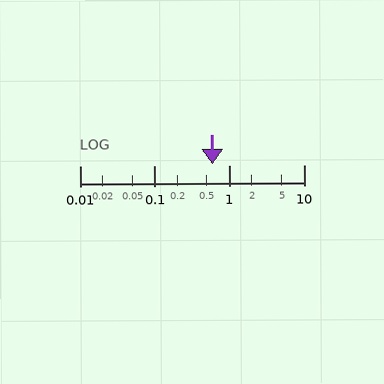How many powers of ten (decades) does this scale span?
The scale spans 3 decades, from 0.01 to 10.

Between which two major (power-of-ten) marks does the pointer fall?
The pointer is between 0.1 and 1.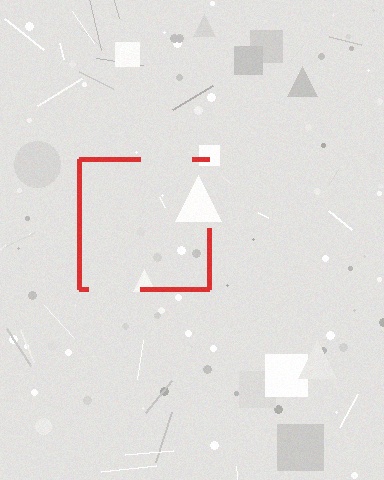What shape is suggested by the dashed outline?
The dashed outline suggests a square.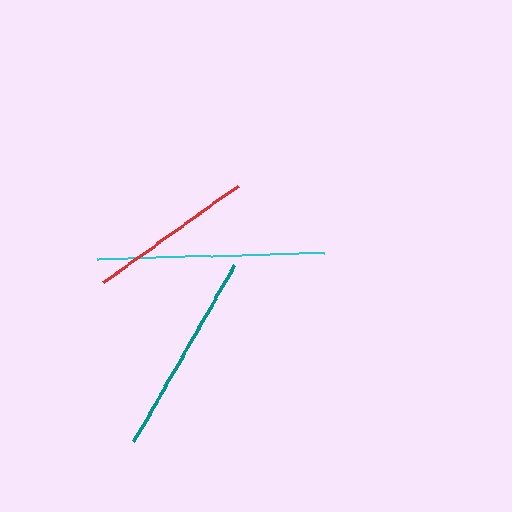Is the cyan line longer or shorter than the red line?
The cyan line is longer than the red line.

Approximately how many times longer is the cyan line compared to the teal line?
The cyan line is approximately 1.1 times the length of the teal line.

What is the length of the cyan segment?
The cyan segment is approximately 227 pixels long.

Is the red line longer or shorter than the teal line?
The teal line is longer than the red line.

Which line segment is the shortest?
The red line is the shortest at approximately 167 pixels.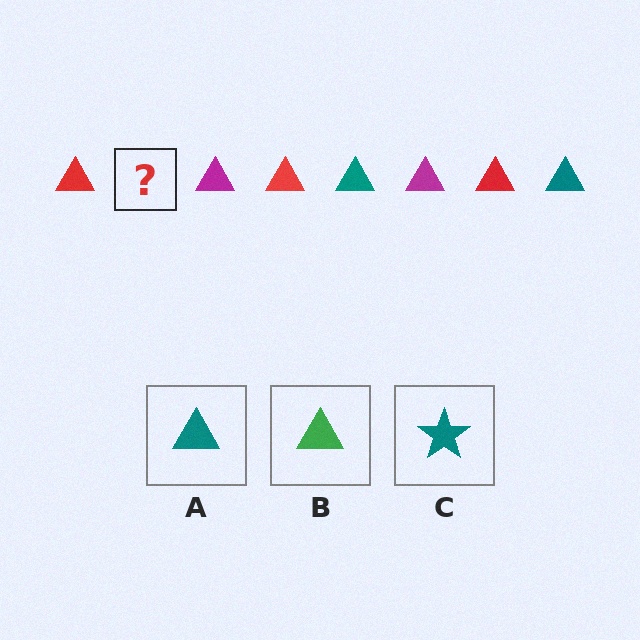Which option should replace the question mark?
Option A.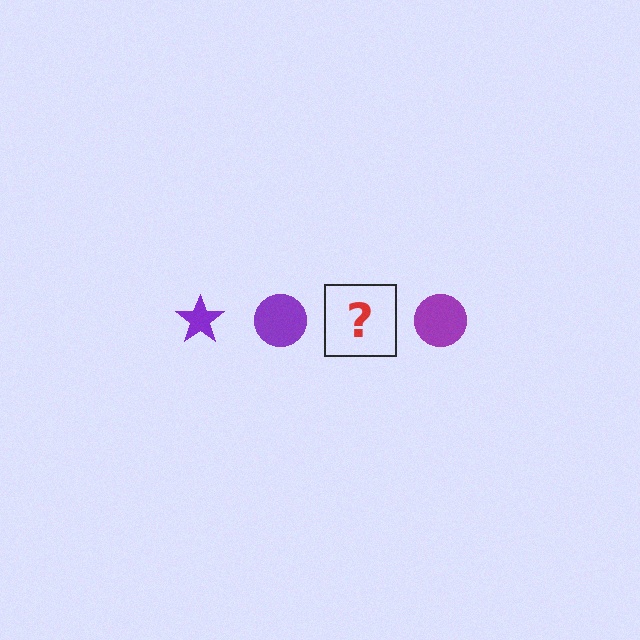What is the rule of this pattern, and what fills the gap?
The rule is that the pattern cycles through star, circle shapes in purple. The gap should be filled with a purple star.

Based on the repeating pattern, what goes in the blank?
The blank should be a purple star.